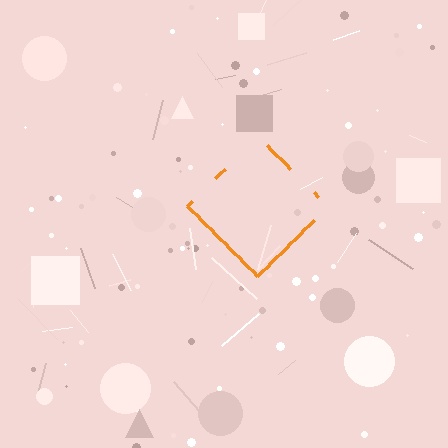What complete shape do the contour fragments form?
The contour fragments form a diamond.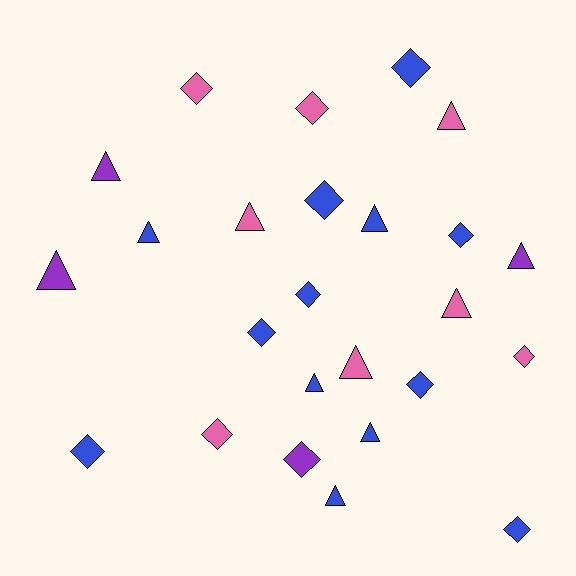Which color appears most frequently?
Blue, with 13 objects.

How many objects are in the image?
There are 25 objects.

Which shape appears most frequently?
Diamond, with 13 objects.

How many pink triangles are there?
There are 4 pink triangles.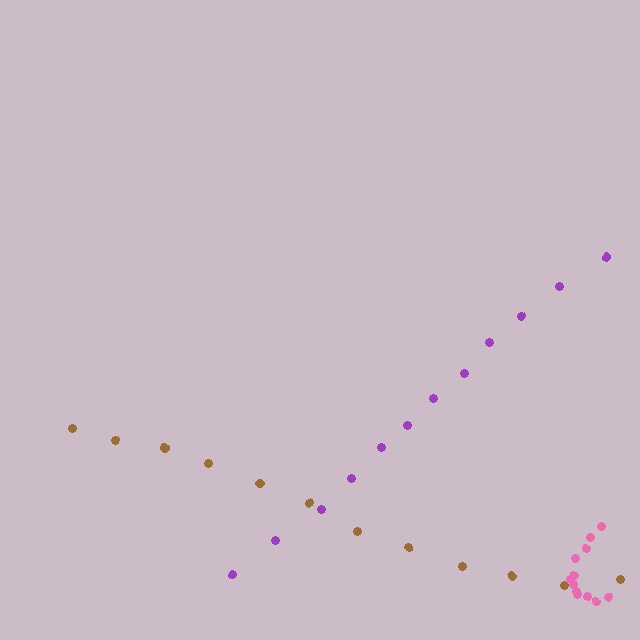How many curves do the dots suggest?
There are 3 distinct paths.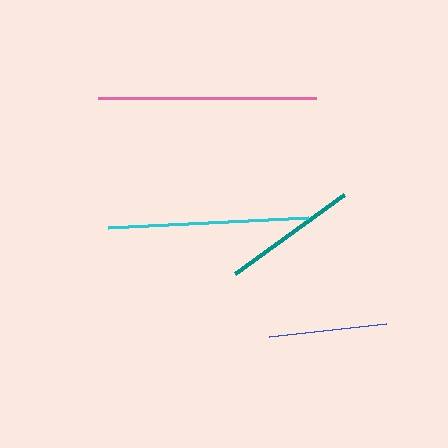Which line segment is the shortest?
The blue line is the shortest at approximately 118 pixels.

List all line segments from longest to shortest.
From longest to shortest: pink, cyan, teal, blue.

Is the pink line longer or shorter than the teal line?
The pink line is longer than the teal line.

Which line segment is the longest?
The pink line is the longest at approximately 218 pixels.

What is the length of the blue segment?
The blue segment is approximately 118 pixels long.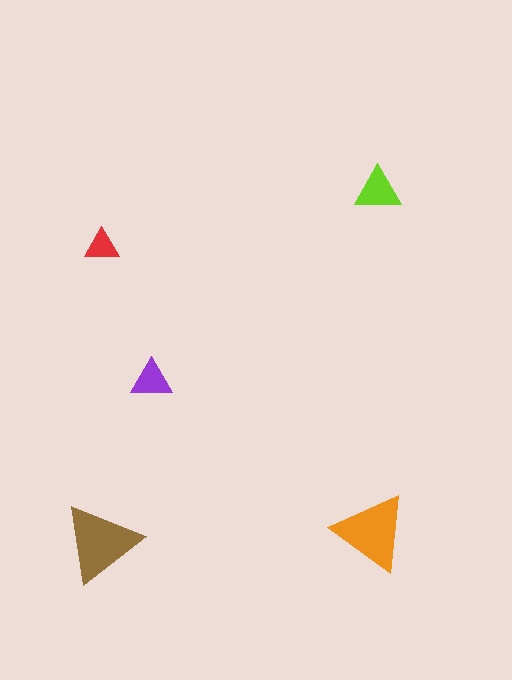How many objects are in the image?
There are 5 objects in the image.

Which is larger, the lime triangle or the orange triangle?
The orange one.